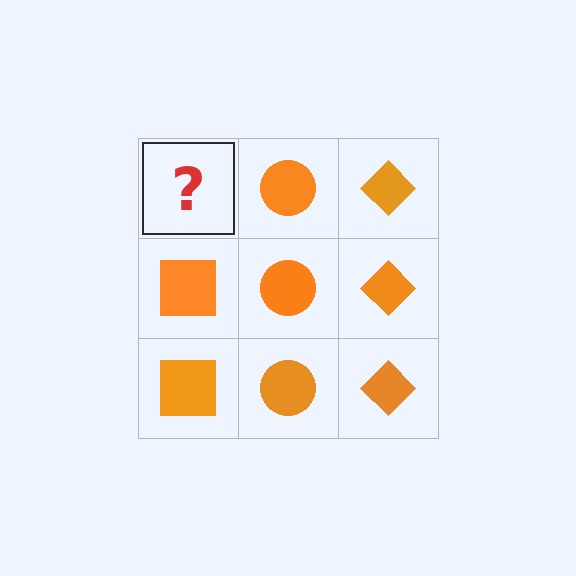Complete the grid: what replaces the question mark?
The question mark should be replaced with an orange square.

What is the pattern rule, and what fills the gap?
The rule is that each column has a consistent shape. The gap should be filled with an orange square.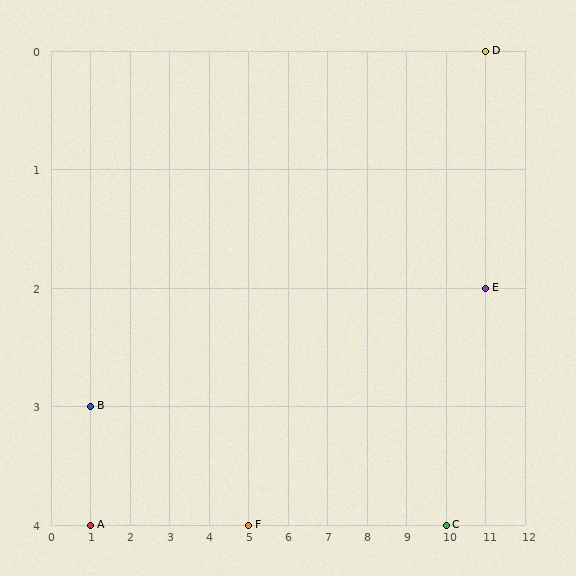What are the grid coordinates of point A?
Point A is at grid coordinates (1, 4).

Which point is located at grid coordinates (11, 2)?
Point E is at (11, 2).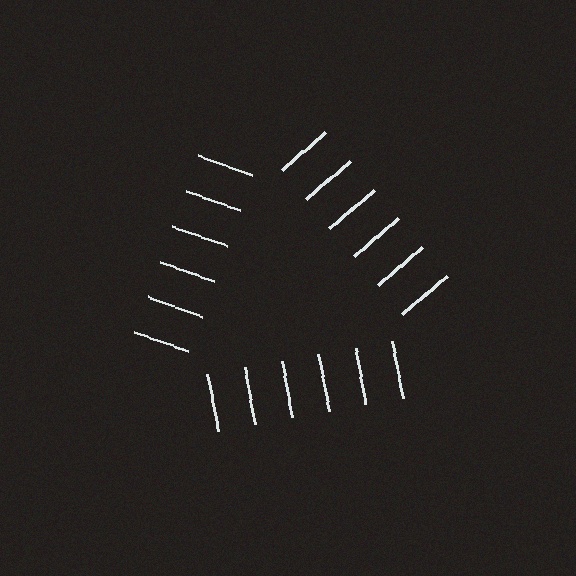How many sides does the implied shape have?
3 sides — the line-ends trace a triangle.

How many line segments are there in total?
18 — 6 along each of the 3 edges.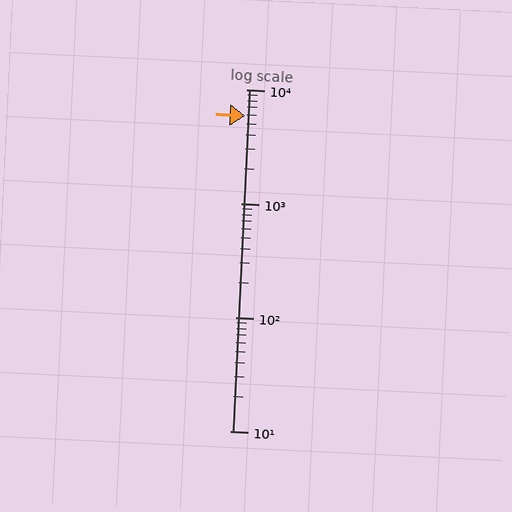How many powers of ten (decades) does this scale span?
The scale spans 3 decades, from 10 to 10000.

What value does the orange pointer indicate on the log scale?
The pointer indicates approximately 5900.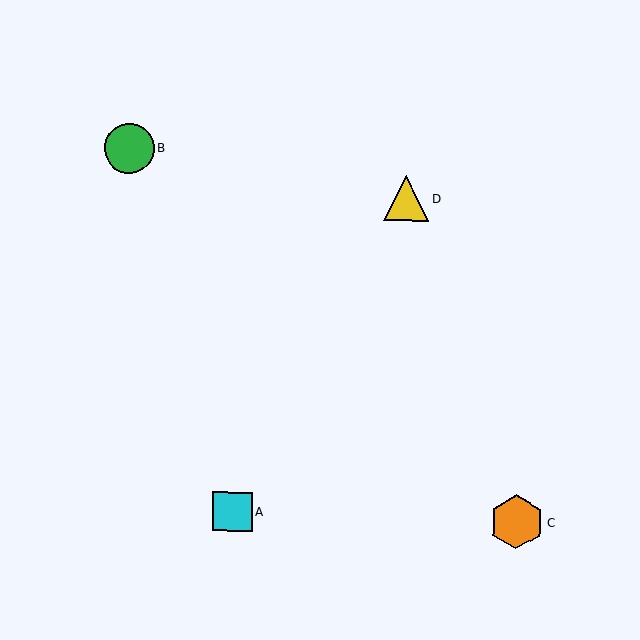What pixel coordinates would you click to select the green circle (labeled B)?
Click at (129, 148) to select the green circle B.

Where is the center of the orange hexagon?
The center of the orange hexagon is at (517, 522).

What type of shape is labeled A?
Shape A is a cyan square.